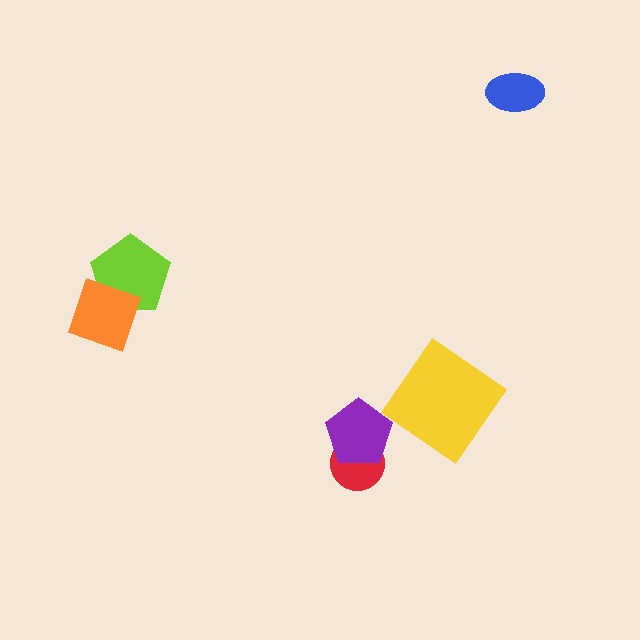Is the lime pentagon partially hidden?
Yes, it is partially covered by another shape.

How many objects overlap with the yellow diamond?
0 objects overlap with the yellow diamond.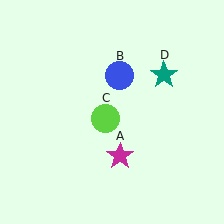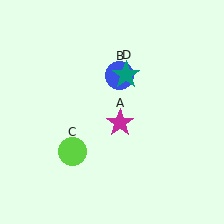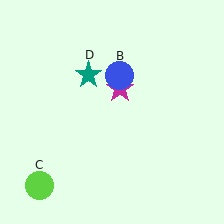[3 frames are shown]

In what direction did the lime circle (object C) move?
The lime circle (object C) moved down and to the left.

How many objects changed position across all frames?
3 objects changed position: magenta star (object A), lime circle (object C), teal star (object D).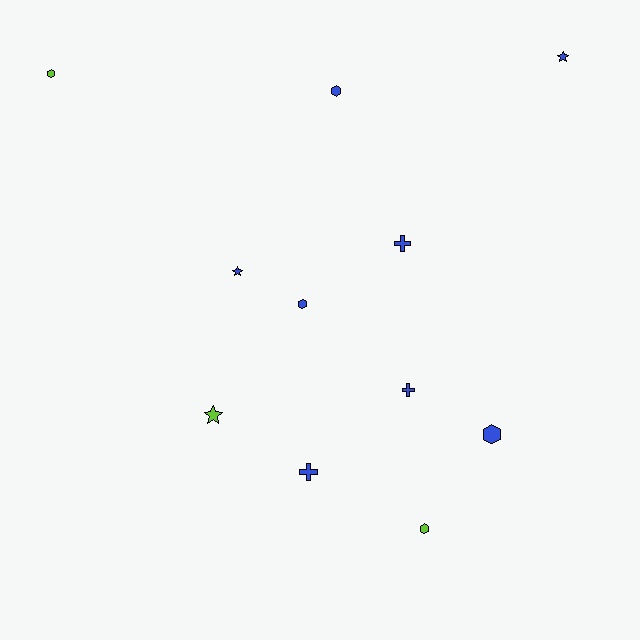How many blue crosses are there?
There are 3 blue crosses.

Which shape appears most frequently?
Hexagon, with 5 objects.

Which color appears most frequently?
Blue, with 8 objects.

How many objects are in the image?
There are 11 objects.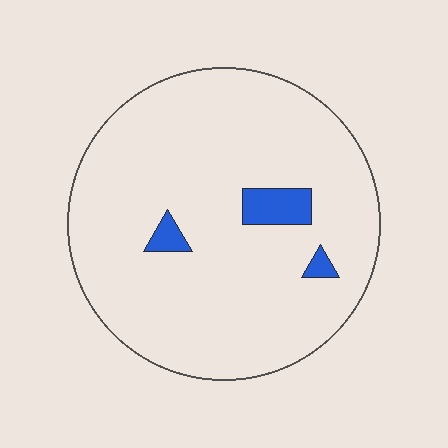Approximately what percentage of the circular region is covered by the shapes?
Approximately 5%.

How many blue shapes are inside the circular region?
3.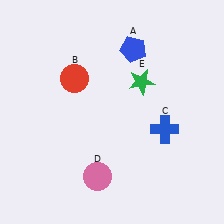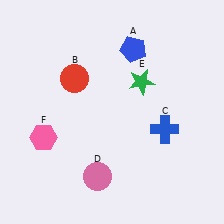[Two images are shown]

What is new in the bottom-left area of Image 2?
A pink hexagon (F) was added in the bottom-left area of Image 2.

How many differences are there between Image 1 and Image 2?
There is 1 difference between the two images.